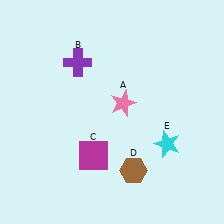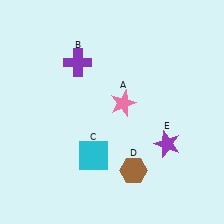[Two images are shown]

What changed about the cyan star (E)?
In Image 1, E is cyan. In Image 2, it changed to purple.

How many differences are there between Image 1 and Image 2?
There are 2 differences between the two images.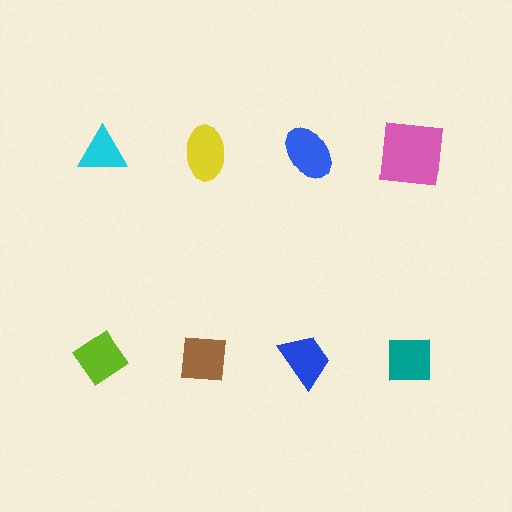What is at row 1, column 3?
A blue ellipse.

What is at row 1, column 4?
A pink square.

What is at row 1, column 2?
A yellow ellipse.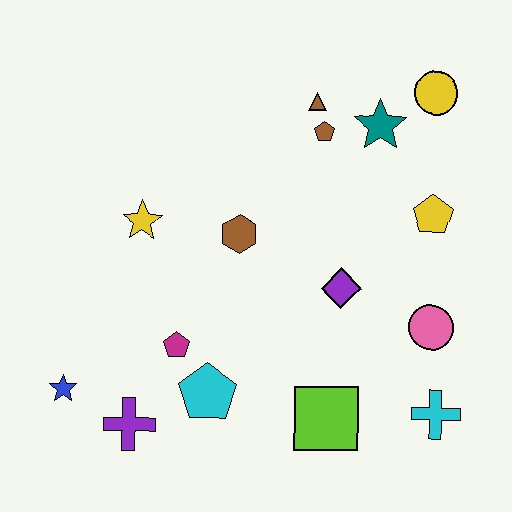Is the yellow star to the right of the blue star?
Yes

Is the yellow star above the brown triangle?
No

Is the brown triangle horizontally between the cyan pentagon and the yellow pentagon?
Yes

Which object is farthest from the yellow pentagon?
The blue star is farthest from the yellow pentagon.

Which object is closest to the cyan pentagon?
The magenta pentagon is closest to the cyan pentagon.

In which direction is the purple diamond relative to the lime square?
The purple diamond is above the lime square.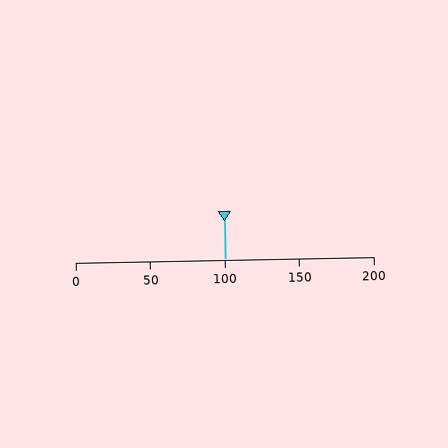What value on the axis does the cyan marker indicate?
The marker indicates approximately 100.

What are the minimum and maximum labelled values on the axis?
The axis runs from 0 to 200.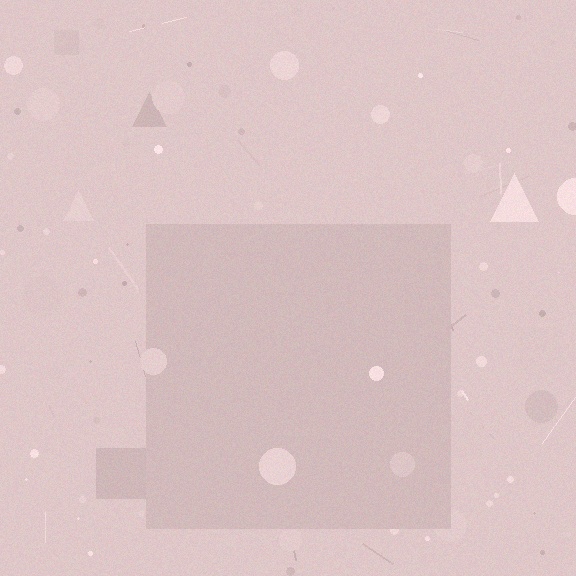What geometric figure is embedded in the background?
A square is embedded in the background.